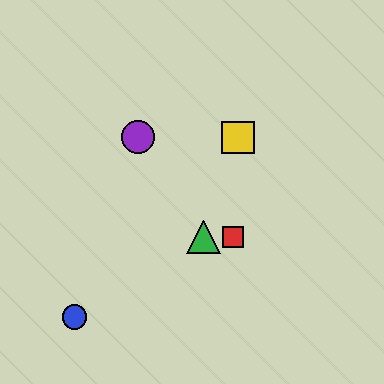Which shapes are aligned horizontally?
The red square, the green triangle are aligned horizontally.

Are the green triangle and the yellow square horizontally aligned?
No, the green triangle is at y≈237 and the yellow square is at y≈137.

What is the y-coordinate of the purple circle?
The purple circle is at y≈137.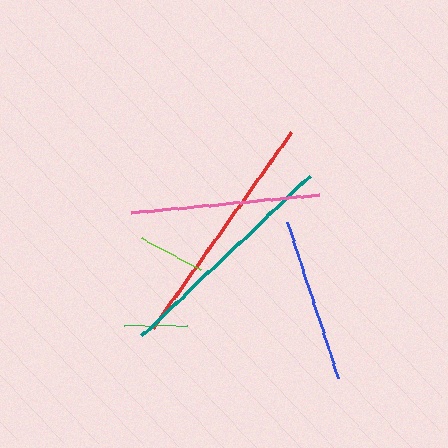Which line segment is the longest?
The red line is the longest at approximately 240 pixels.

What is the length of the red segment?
The red segment is approximately 240 pixels long.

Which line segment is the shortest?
The green line is the shortest at approximately 63 pixels.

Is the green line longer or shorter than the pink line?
The pink line is longer than the green line.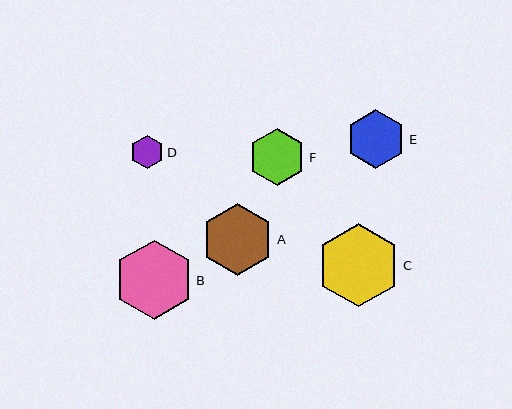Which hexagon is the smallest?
Hexagon D is the smallest with a size of approximately 33 pixels.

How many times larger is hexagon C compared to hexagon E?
Hexagon C is approximately 1.4 times the size of hexagon E.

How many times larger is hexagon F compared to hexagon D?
Hexagon F is approximately 1.7 times the size of hexagon D.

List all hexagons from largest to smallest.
From largest to smallest: C, B, A, E, F, D.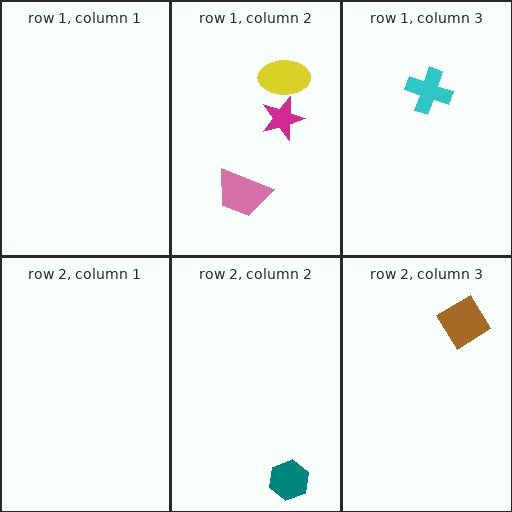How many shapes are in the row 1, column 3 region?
1.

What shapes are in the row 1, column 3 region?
The cyan cross.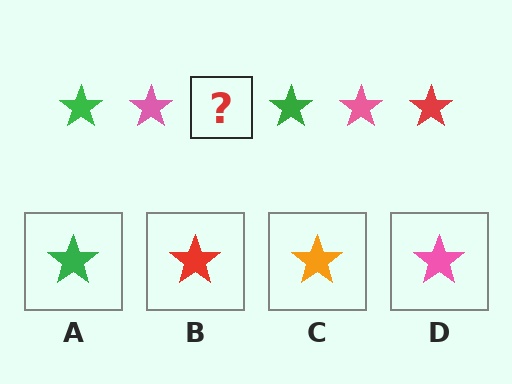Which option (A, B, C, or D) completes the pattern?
B.